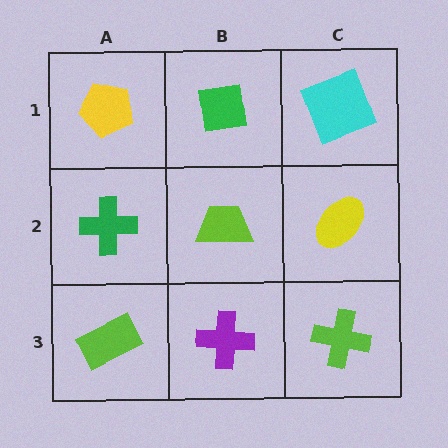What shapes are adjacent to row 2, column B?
A green square (row 1, column B), a purple cross (row 3, column B), a green cross (row 2, column A), a yellow ellipse (row 2, column C).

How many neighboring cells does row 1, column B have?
3.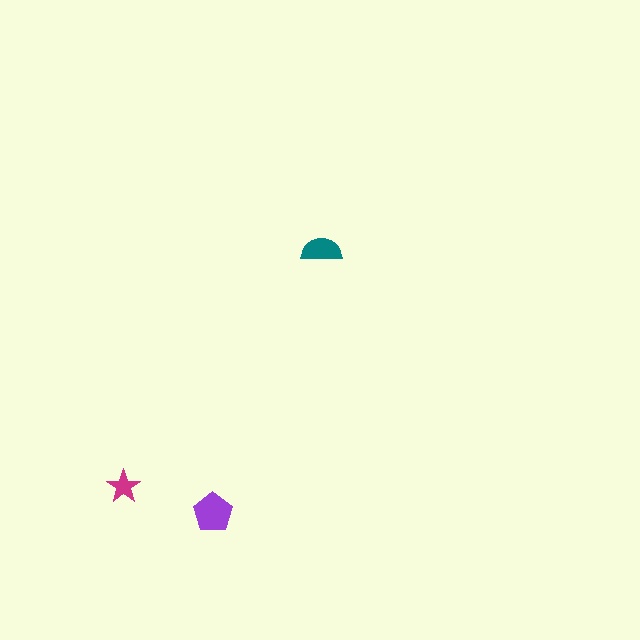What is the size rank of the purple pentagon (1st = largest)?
1st.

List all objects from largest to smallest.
The purple pentagon, the teal semicircle, the magenta star.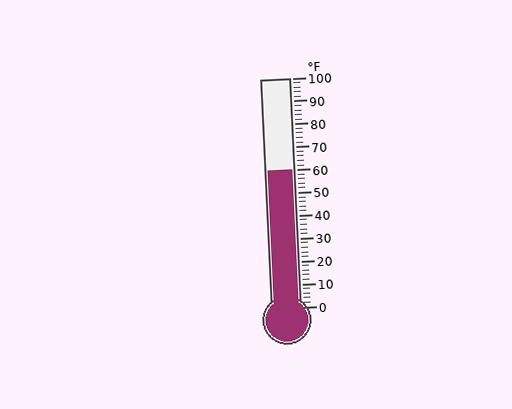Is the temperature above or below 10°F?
The temperature is above 10°F.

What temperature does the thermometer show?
The thermometer shows approximately 60°F.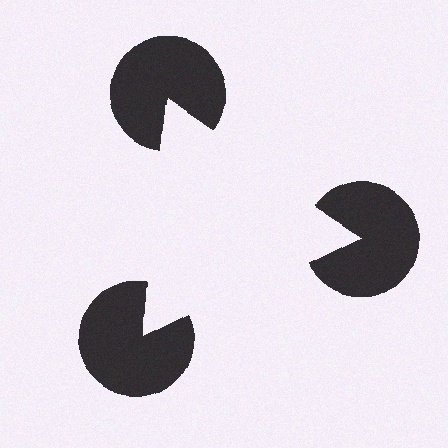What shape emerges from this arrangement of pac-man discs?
An illusory triangle — its edges are inferred from the aligned wedge cuts in the pac-man discs, not physically drawn.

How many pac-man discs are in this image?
There are 3 — one at each vertex of the illusory triangle.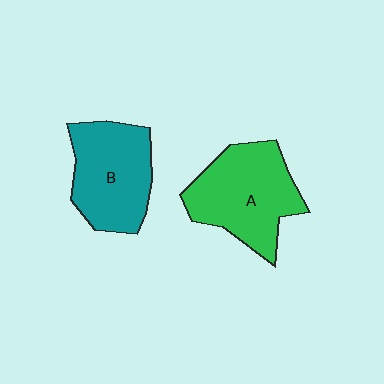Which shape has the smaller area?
Shape B (teal).